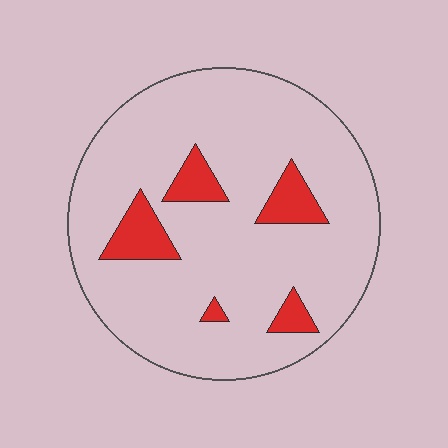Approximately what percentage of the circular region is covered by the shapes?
Approximately 10%.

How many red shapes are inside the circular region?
5.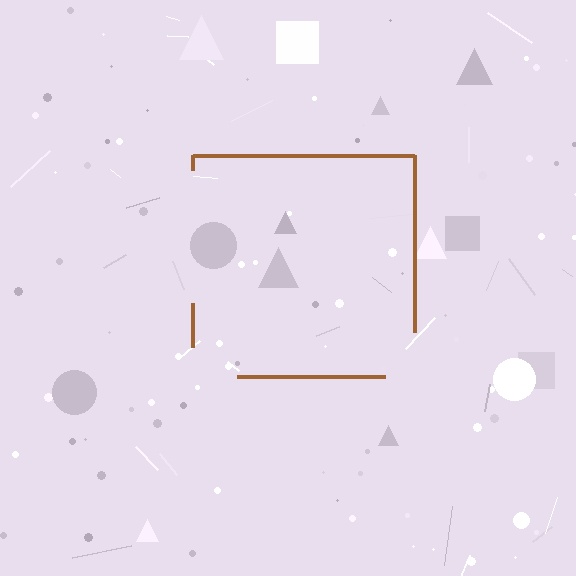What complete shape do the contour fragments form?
The contour fragments form a square.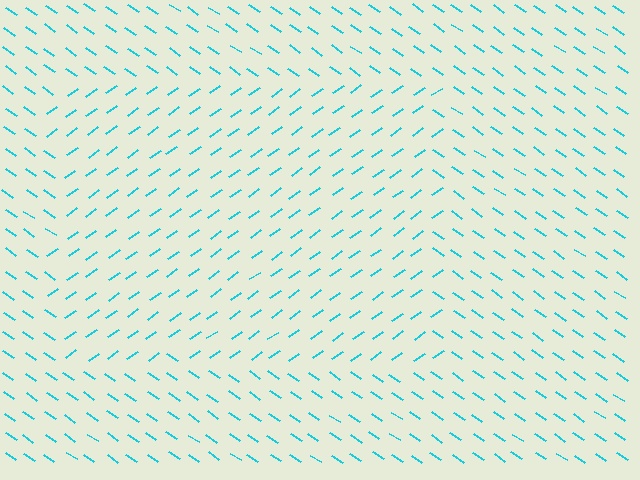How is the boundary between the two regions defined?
The boundary is defined purely by a change in line orientation (approximately 69 degrees difference). All lines are the same color and thickness.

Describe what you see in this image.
The image is filled with small cyan line segments. A rectangle region in the image has lines oriented differently from the surrounding lines, creating a visible texture boundary.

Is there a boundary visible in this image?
Yes, there is a texture boundary formed by a change in line orientation.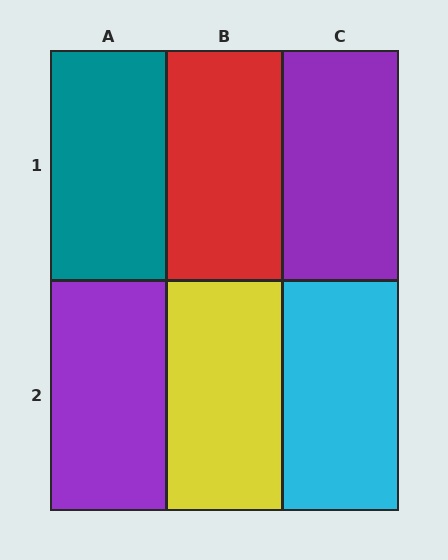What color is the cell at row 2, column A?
Purple.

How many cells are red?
1 cell is red.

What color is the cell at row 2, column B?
Yellow.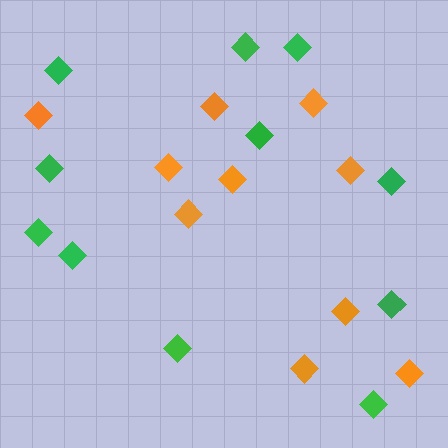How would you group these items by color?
There are 2 groups: one group of orange diamonds (10) and one group of green diamonds (11).